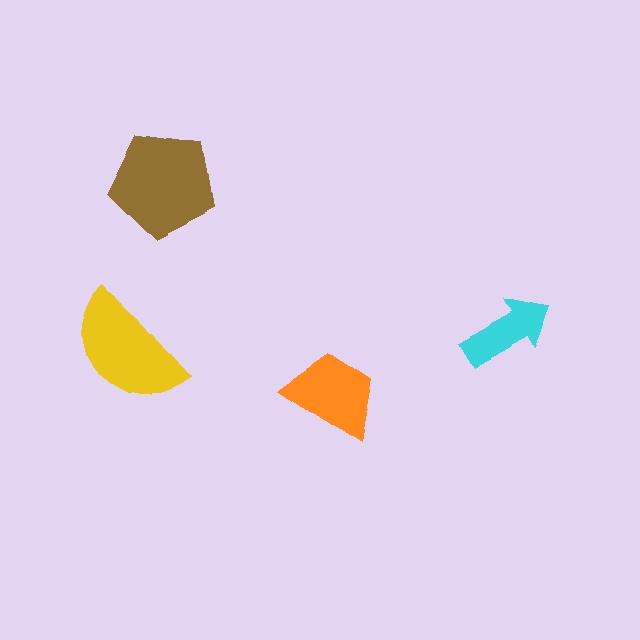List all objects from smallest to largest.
The cyan arrow, the orange trapezoid, the yellow semicircle, the brown pentagon.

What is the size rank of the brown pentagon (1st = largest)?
1st.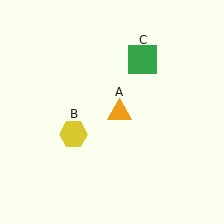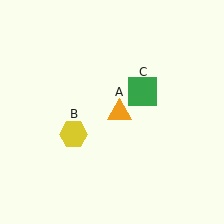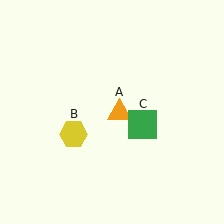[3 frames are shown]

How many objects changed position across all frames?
1 object changed position: green square (object C).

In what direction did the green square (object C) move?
The green square (object C) moved down.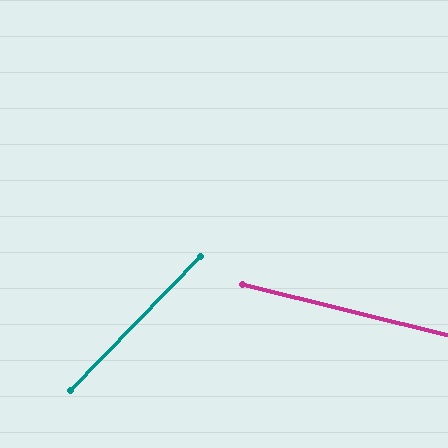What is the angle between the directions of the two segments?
Approximately 60 degrees.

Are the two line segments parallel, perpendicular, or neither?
Neither parallel nor perpendicular — they differ by about 60°.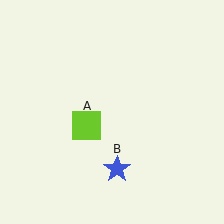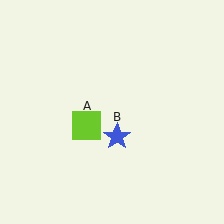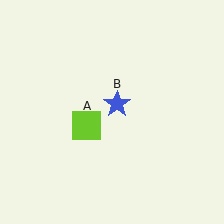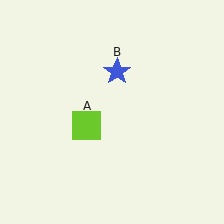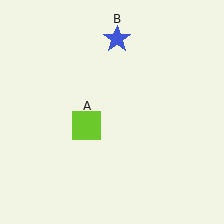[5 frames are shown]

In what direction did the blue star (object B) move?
The blue star (object B) moved up.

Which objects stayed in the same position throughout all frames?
Lime square (object A) remained stationary.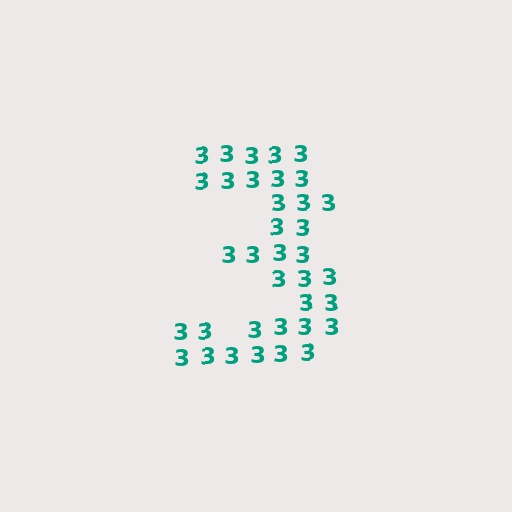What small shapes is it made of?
It is made of small digit 3's.